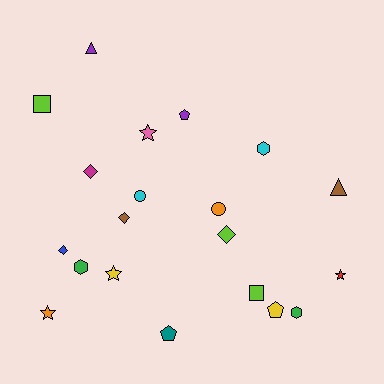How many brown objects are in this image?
There are 2 brown objects.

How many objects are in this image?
There are 20 objects.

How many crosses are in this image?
There are no crosses.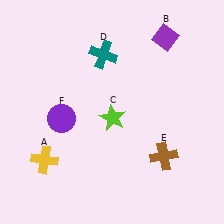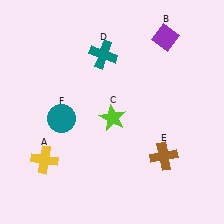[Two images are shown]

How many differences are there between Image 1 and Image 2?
There is 1 difference between the two images.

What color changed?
The circle (F) changed from purple in Image 1 to teal in Image 2.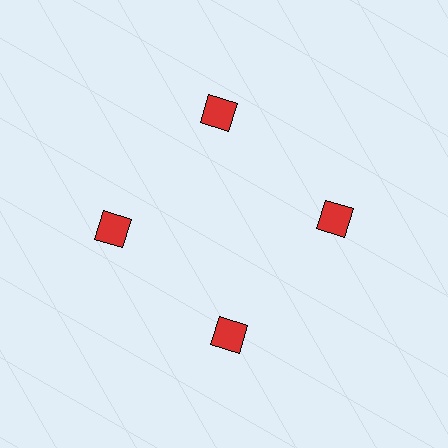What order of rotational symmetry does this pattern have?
This pattern has 4-fold rotational symmetry.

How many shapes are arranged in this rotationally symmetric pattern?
There are 4 shapes, arranged in 4 groups of 1.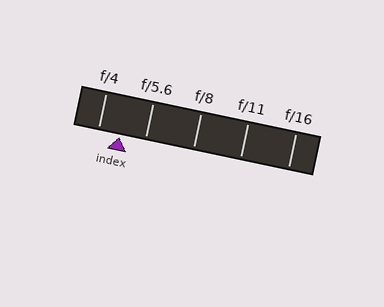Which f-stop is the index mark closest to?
The index mark is closest to f/4.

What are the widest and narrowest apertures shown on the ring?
The widest aperture shown is f/4 and the narrowest is f/16.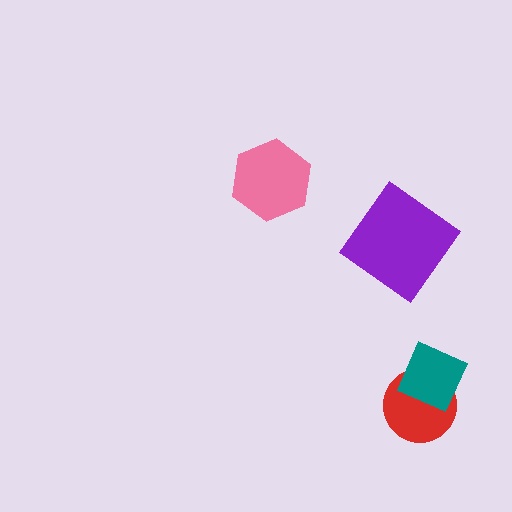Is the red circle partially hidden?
Yes, it is partially covered by another shape.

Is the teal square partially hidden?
No, no other shape covers it.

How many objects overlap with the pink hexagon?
0 objects overlap with the pink hexagon.